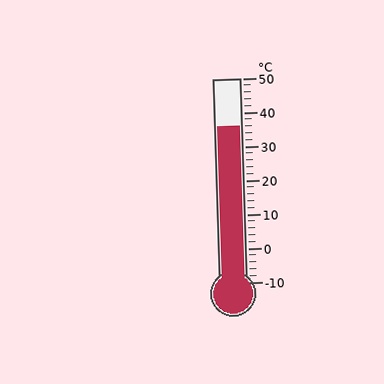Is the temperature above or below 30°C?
The temperature is above 30°C.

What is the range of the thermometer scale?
The thermometer scale ranges from -10°C to 50°C.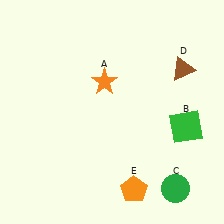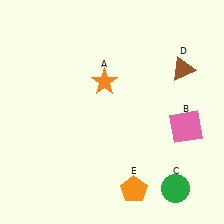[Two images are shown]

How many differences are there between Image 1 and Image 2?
There is 1 difference between the two images.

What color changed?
The square (B) changed from green in Image 1 to pink in Image 2.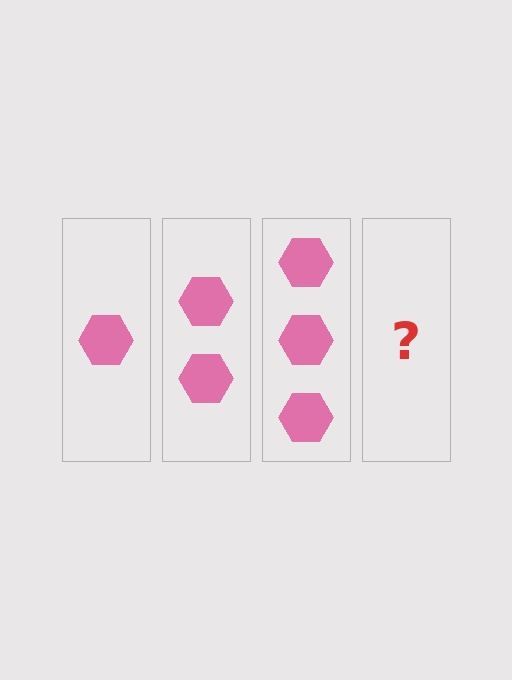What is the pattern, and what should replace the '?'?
The pattern is that each step adds one more hexagon. The '?' should be 4 hexagons.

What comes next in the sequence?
The next element should be 4 hexagons.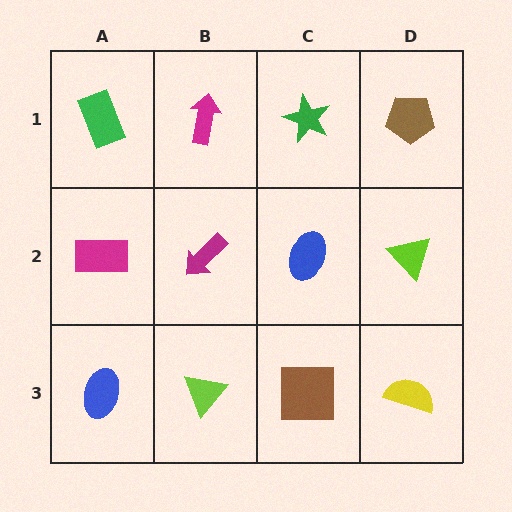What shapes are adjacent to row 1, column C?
A blue ellipse (row 2, column C), a magenta arrow (row 1, column B), a brown pentagon (row 1, column D).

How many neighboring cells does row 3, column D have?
2.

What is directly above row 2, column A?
A green rectangle.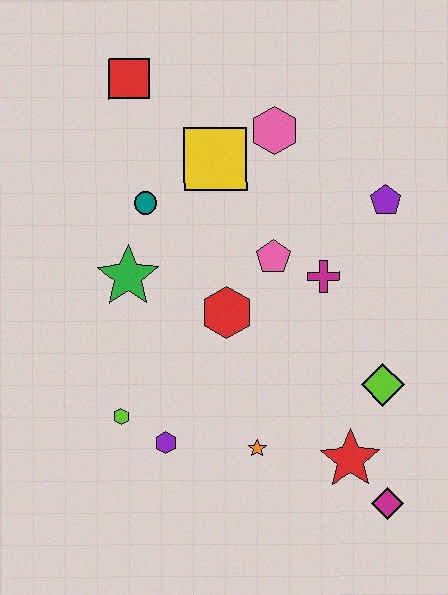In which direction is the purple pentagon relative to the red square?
The purple pentagon is to the right of the red square.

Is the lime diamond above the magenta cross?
No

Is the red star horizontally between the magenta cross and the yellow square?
No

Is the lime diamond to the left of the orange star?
No